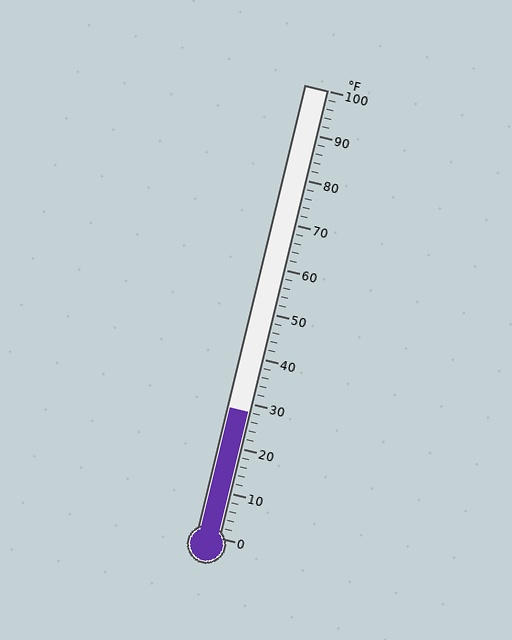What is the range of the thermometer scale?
The thermometer scale ranges from 0°F to 100°F.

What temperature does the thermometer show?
The thermometer shows approximately 28°F.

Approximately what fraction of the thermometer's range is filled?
The thermometer is filled to approximately 30% of its range.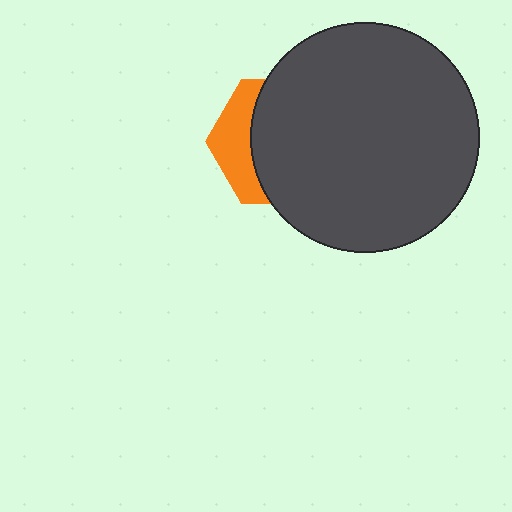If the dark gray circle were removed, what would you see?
You would see the complete orange hexagon.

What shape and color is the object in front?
The object in front is a dark gray circle.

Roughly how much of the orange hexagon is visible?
A small part of it is visible (roughly 30%).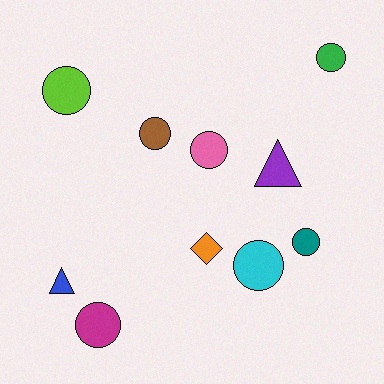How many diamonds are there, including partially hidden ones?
There is 1 diamond.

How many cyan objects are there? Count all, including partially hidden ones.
There is 1 cyan object.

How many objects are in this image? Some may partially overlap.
There are 10 objects.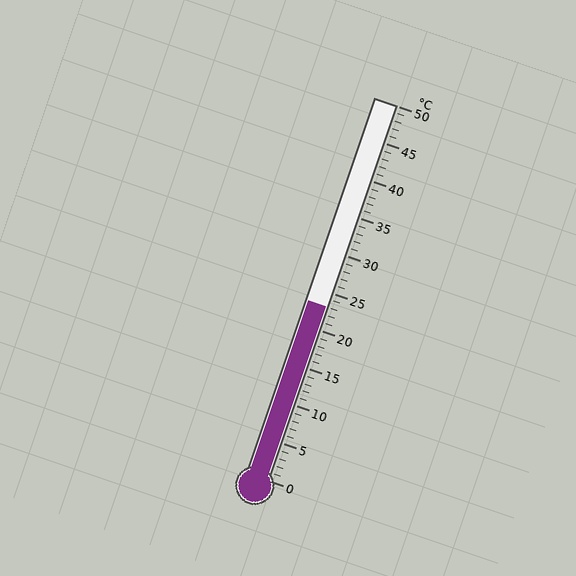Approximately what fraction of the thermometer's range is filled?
The thermometer is filled to approximately 45% of its range.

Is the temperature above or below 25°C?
The temperature is below 25°C.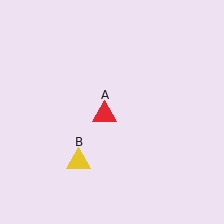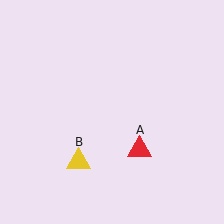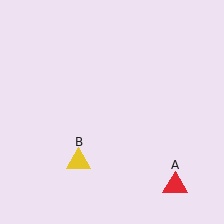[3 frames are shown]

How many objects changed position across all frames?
1 object changed position: red triangle (object A).